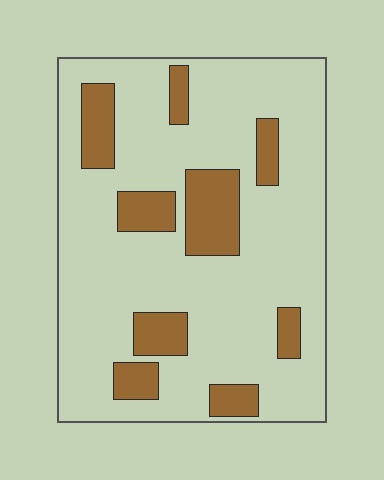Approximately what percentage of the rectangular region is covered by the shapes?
Approximately 20%.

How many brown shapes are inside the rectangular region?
9.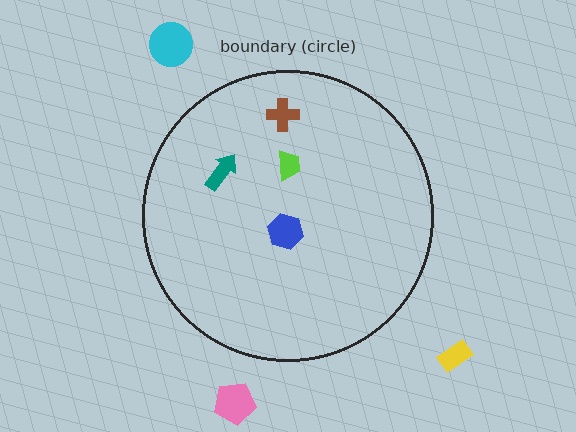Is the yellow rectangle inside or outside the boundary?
Outside.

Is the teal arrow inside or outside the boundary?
Inside.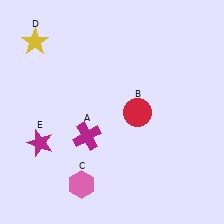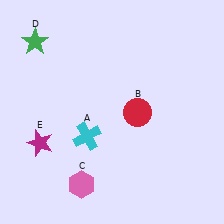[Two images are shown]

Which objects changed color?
A changed from magenta to cyan. D changed from yellow to green.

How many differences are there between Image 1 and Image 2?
There are 2 differences between the two images.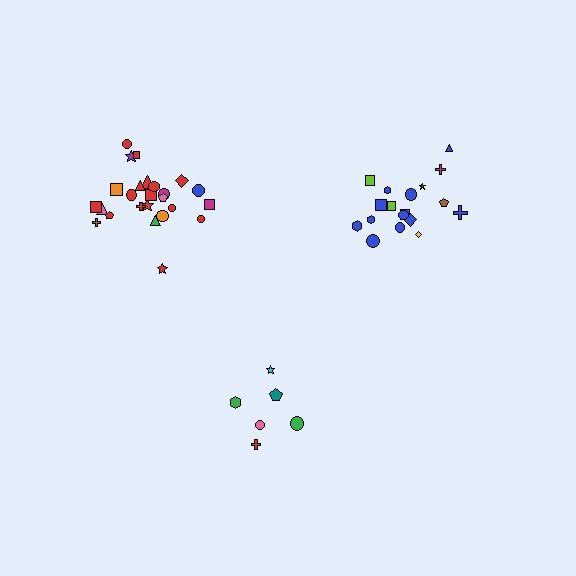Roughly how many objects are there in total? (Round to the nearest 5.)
Roughly 50 objects in total.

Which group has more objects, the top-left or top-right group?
The top-left group.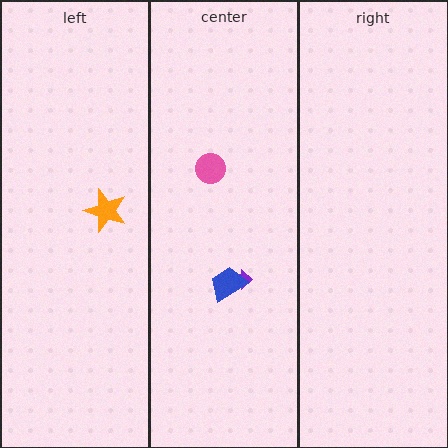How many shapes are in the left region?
1.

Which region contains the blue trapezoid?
The center region.